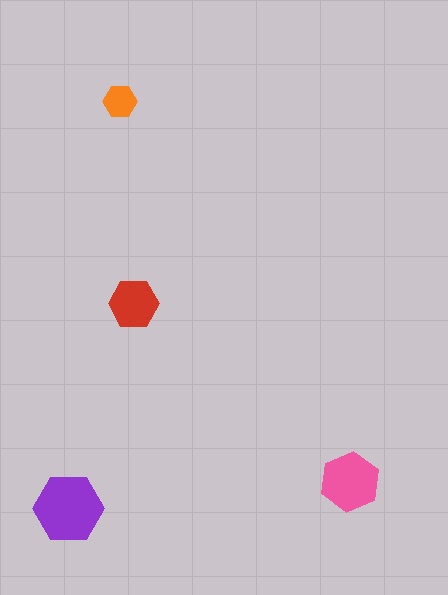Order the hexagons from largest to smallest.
the purple one, the pink one, the red one, the orange one.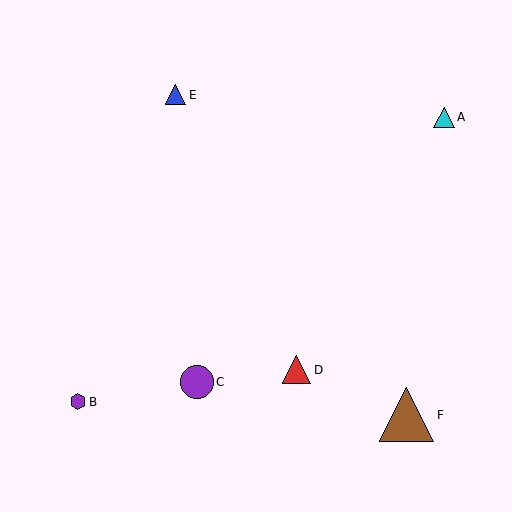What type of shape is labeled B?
Shape B is a purple hexagon.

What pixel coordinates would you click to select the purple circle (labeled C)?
Click at (197, 382) to select the purple circle C.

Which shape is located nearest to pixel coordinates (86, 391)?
The purple hexagon (labeled B) at (78, 402) is nearest to that location.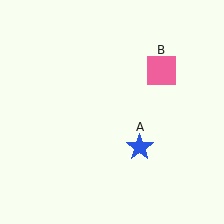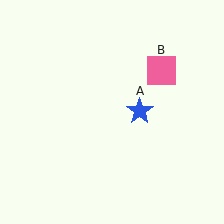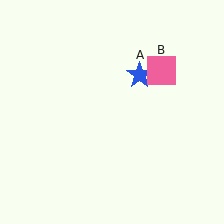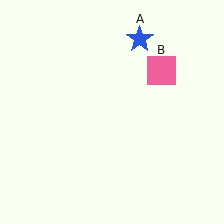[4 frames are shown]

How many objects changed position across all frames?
1 object changed position: blue star (object A).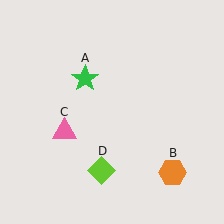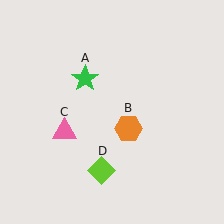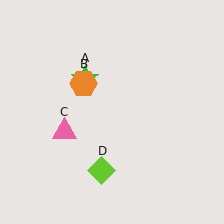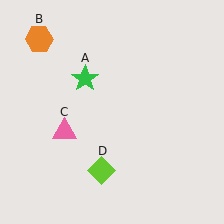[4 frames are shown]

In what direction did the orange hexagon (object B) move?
The orange hexagon (object B) moved up and to the left.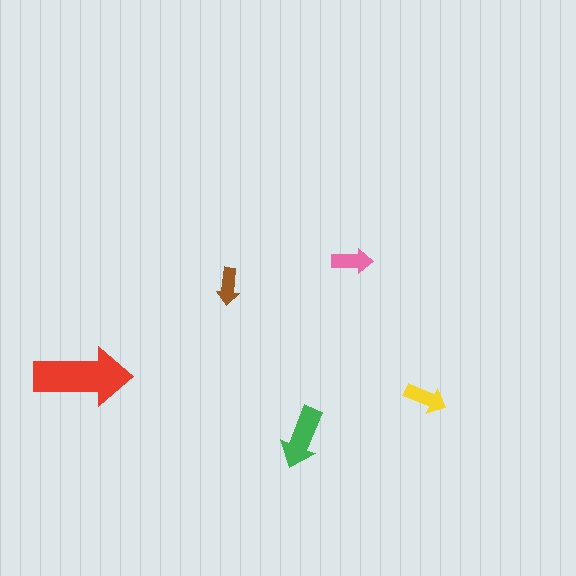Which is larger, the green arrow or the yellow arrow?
The green one.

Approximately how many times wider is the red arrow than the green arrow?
About 1.5 times wider.